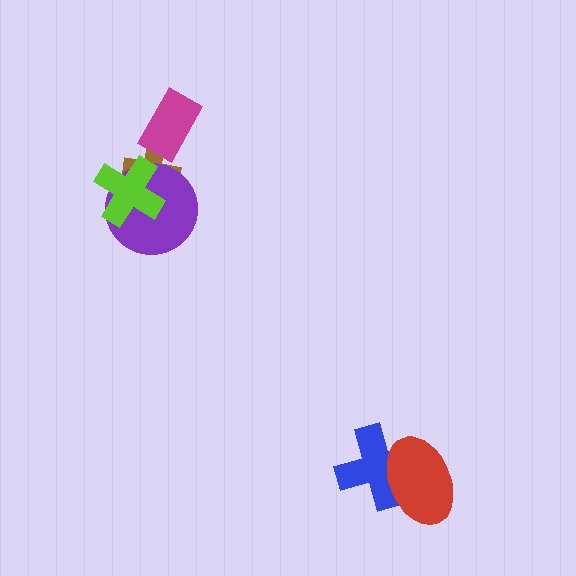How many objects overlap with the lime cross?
2 objects overlap with the lime cross.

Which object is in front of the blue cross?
The red ellipse is in front of the blue cross.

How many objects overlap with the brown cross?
3 objects overlap with the brown cross.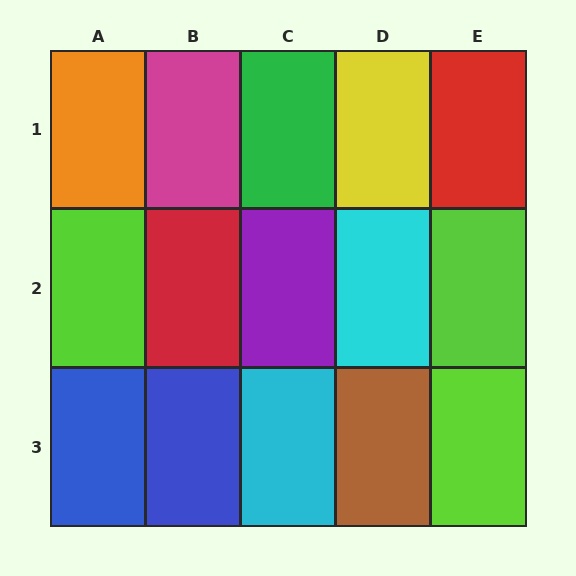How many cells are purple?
1 cell is purple.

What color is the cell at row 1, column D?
Yellow.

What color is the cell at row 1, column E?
Red.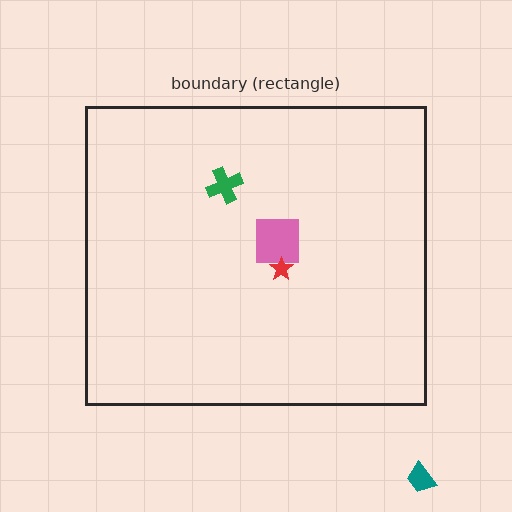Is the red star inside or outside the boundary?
Inside.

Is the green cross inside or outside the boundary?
Inside.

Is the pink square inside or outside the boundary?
Inside.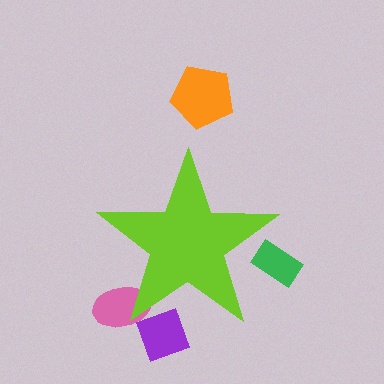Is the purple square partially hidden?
Yes, the purple square is partially hidden behind the lime star.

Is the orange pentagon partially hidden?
No, the orange pentagon is fully visible.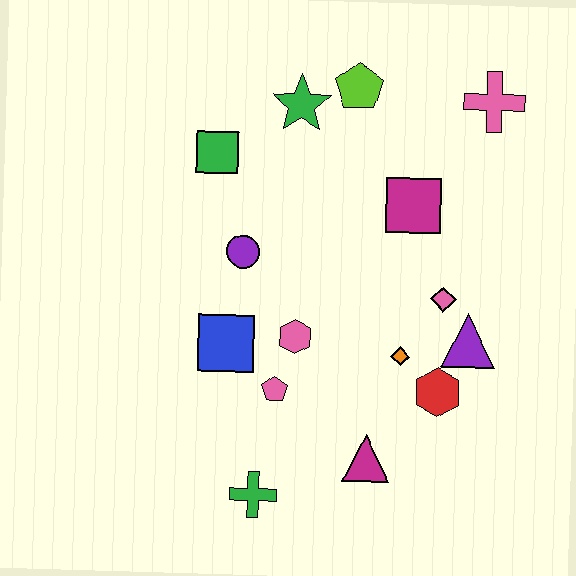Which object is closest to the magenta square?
The pink diamond is closest to the magenta square.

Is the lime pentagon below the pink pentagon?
No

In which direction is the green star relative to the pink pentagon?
The green star is above the pink pentagon.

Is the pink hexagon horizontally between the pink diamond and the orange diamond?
No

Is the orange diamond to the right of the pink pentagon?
Yes